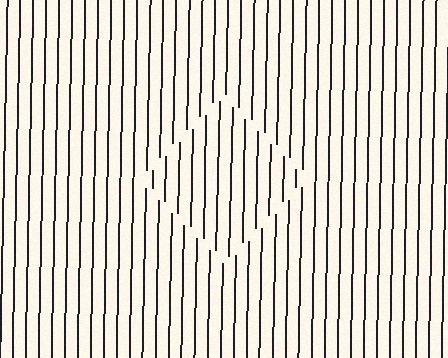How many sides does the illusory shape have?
4 sides — the line-ends trace a square.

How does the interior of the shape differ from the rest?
The interior of the shape contains the same grating, shifted by half a period — the contour is defined by the phase discontinuity where line-ends from the inner and outer gratings abut.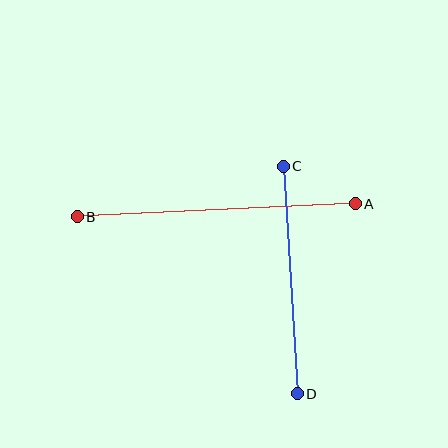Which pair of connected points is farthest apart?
Points A and B are farthest apart.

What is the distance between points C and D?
The distance is approximately 228 pixels.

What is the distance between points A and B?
The distance is approximately 278 pixels.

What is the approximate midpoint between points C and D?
The midpoint is at approximately (290, 280) pixels.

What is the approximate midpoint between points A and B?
The midpoint is at approximately (216, 210) pixels.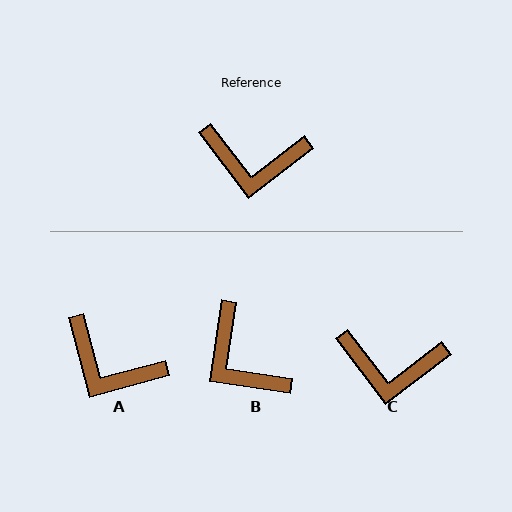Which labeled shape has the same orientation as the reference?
C.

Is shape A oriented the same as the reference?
No, it is off by about 22 degrees.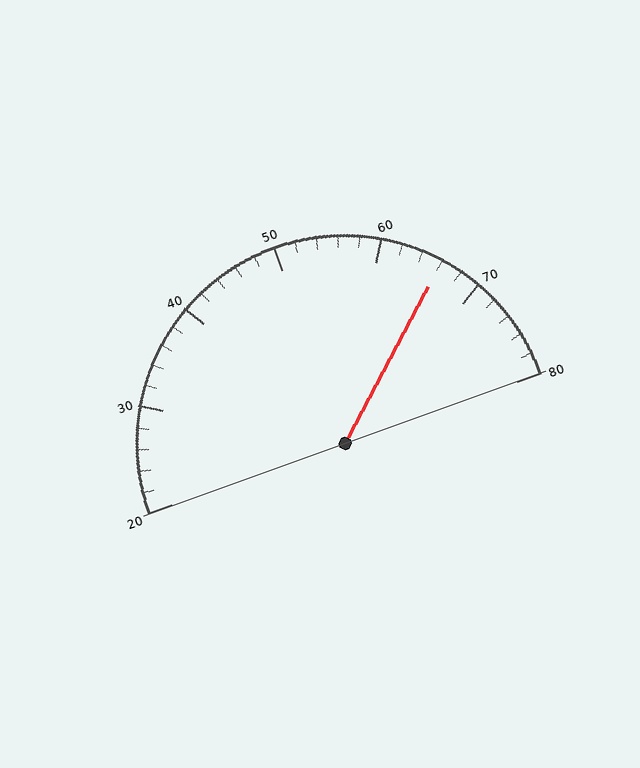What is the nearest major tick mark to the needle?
The nearest major tick mark is 70.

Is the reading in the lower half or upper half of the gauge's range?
The reading is in the upper half of the range (20 to 80).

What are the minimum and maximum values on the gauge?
The gauge ranges from 20 to 80.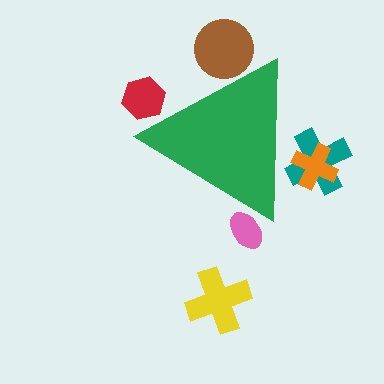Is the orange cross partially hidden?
Yes, the orange cross is partially hidden behind the green triangle.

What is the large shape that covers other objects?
A green triangle.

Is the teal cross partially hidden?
Yes, the teal cross is partially hidden behind the green triangle.